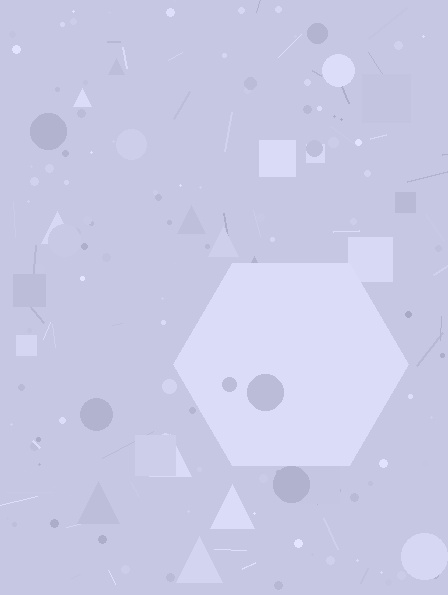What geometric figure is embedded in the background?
A hexagon is embedded in the background.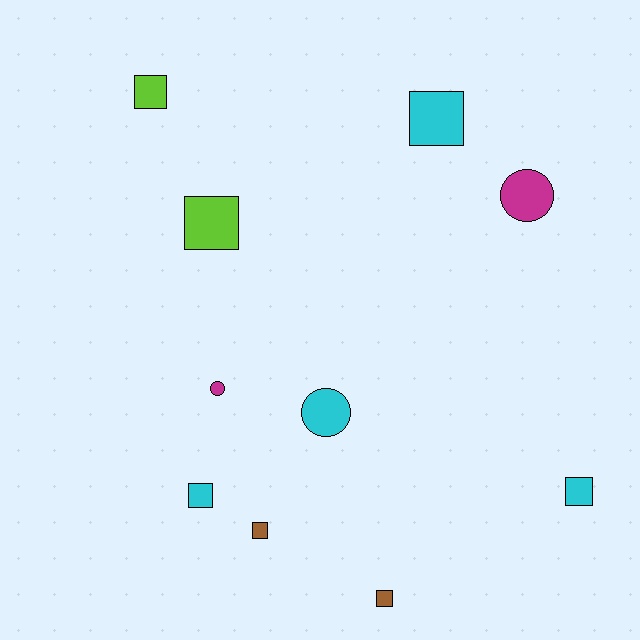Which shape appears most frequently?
Square, with 7 objects.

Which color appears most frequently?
Cyan, with 4 objects.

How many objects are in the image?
There are 10 objects.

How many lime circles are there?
There are no lime circles.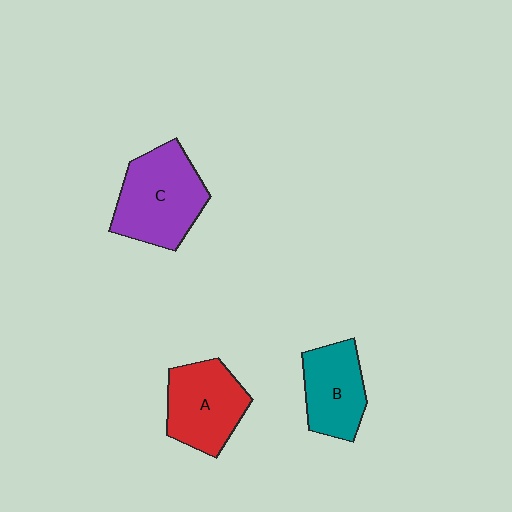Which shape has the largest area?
Shape C (purple).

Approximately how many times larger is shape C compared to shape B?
Approximately 1.4 times.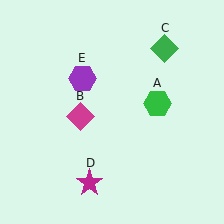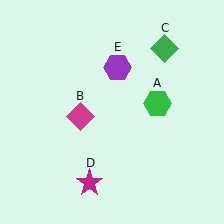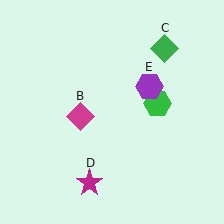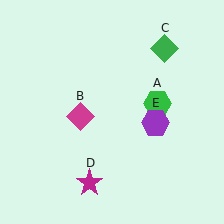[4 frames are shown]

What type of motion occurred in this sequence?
The purple hexagon (object E) rotated clockwise around the center of the scene.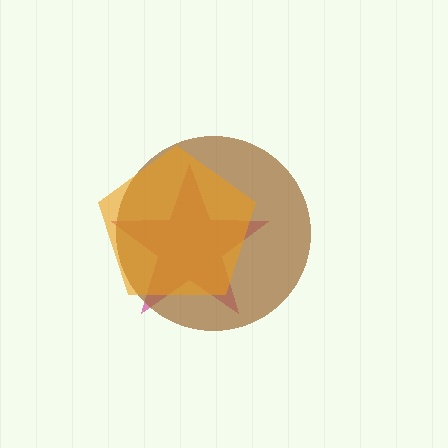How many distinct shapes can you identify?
There are 3 distinct shapes: a magenta star, a brown circle, an orange pentagon.